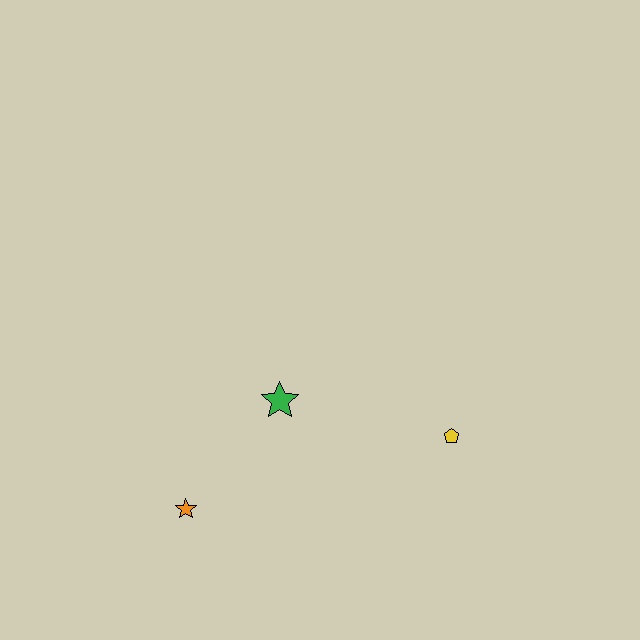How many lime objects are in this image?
There are no lime objects.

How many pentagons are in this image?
There is 1 pentagon.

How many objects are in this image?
There are 3 objects.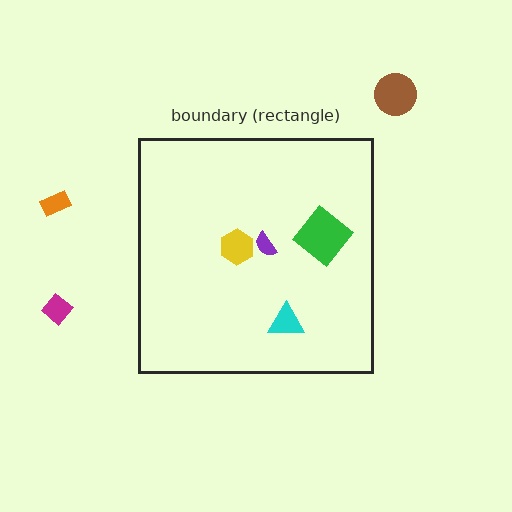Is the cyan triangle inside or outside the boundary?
Inside.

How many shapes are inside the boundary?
4 inside, 3 outside.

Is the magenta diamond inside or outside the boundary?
Outside.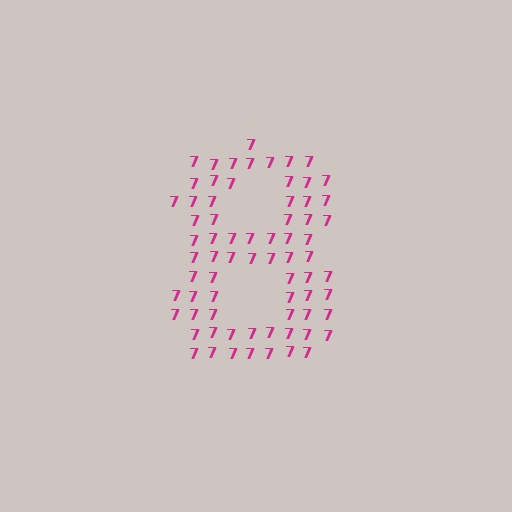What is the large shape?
The large shape is the digit 8.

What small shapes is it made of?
It is made of small digit 7's.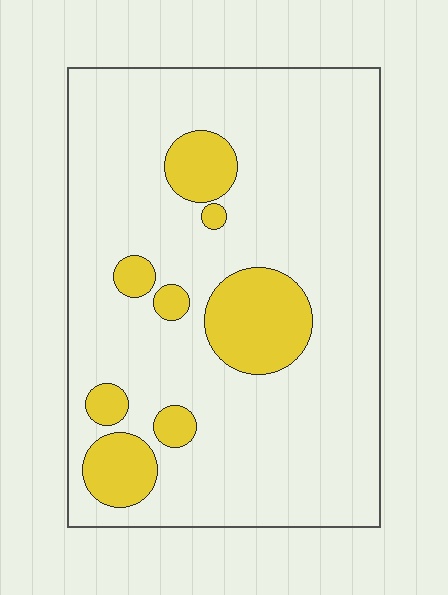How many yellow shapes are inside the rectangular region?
8.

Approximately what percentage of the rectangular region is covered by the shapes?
Approximately 15%.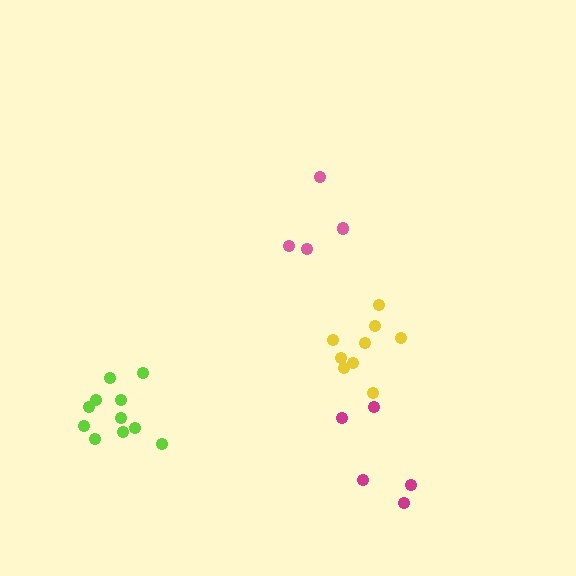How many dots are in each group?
Group 1: 5 dots, Group 2: 9 dots, Group 3: 11 dots, Group 4: 5 dots (30 total).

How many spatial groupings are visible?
There are 4 spatial groupings.